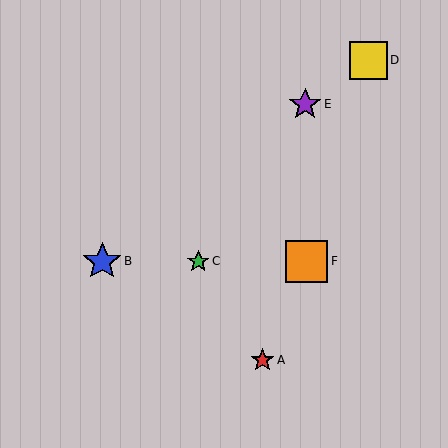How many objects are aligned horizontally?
3 objects (B, C, F) are aligned horizontally.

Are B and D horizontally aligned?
No, B is at y≈261 and D is at y≈60.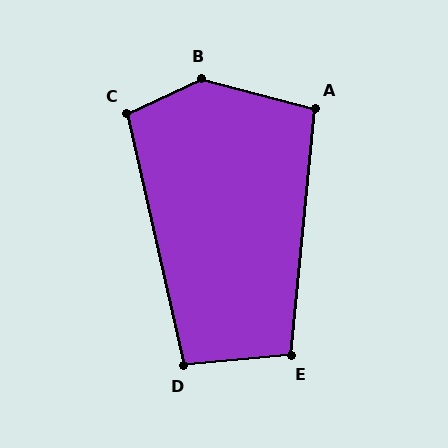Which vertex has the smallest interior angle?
D, at approximately 97 degrees.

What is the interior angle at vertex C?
Approximately 102 degrees (obtuse).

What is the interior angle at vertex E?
Approximately 101 degrees (obtuse).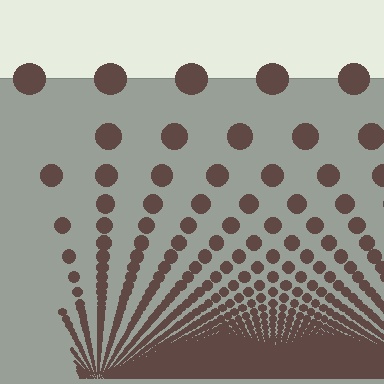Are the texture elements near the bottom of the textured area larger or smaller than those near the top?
Smaller. The gradient is inverted — elements near the bottom are smaller and denser.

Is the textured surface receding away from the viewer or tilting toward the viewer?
The surface appears to tilt toward the viewer. Texture elements get larger and sparser toward the top.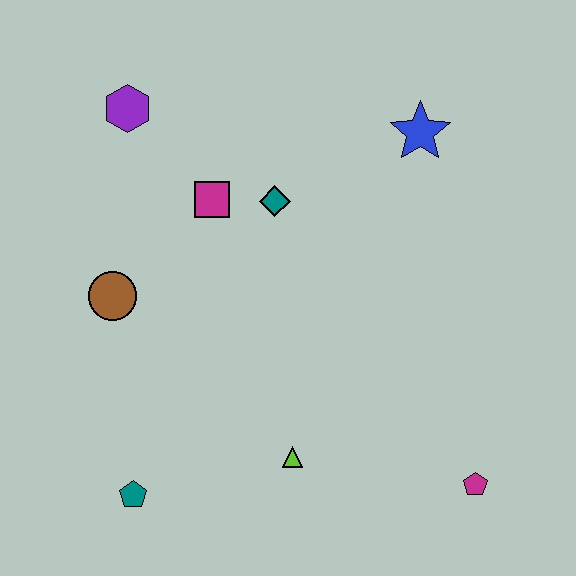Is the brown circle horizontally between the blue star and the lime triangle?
No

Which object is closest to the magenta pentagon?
The lime triangle is closest to the magenta pentagon.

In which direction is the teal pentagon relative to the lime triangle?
The teal pentagon is to the left of the lime triangle.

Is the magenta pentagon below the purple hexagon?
Yes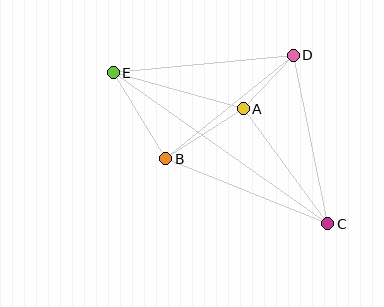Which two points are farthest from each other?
Points C and E are farthest from each other.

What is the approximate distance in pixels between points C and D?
The distance between C and D is approximately 172 pixels.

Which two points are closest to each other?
Points A and D are closest to each other.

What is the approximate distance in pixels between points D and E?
The distance between D and E is approximately 181 pixels.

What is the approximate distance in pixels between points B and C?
The distance between B and C is approximately 174 pixels.